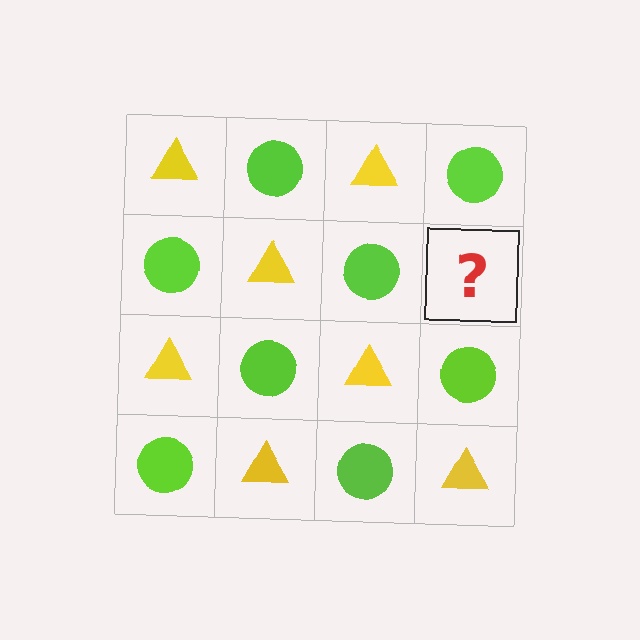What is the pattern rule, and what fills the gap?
The rule is that it alternates yellow triangle and lime circle in a checkerboard pattern. The gap should be filled with a yellow triangle.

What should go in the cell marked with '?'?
The missing cell should contain a yellow triangle.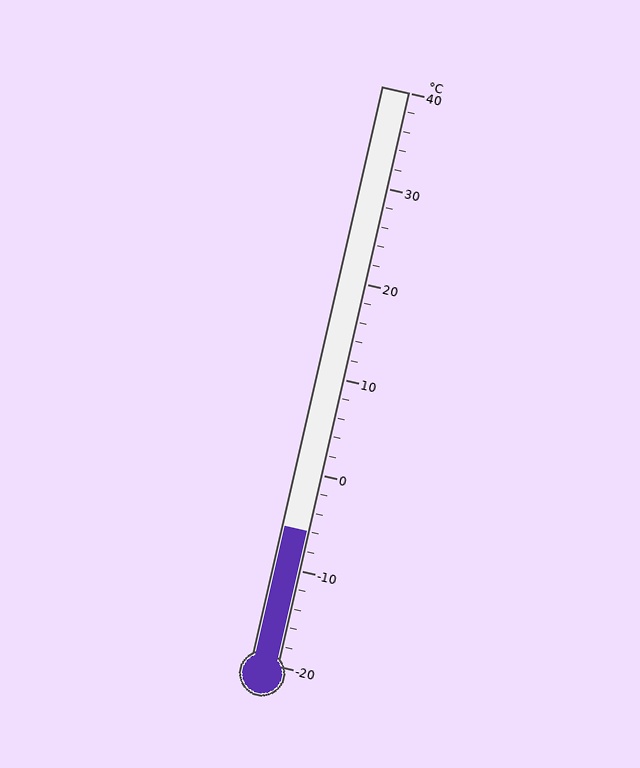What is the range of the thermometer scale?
The thermometer scale ranges from -20°C to 40°C.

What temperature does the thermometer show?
The thermometer shows approximately -6°C.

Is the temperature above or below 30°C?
The temperature is below 30°C.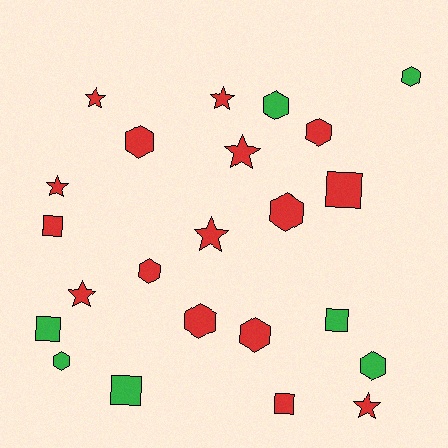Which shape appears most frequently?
Hexagon, with 10 objects.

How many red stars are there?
There are 7 red stars.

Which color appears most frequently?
Red, with 16 objects.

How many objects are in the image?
There are 23 objects.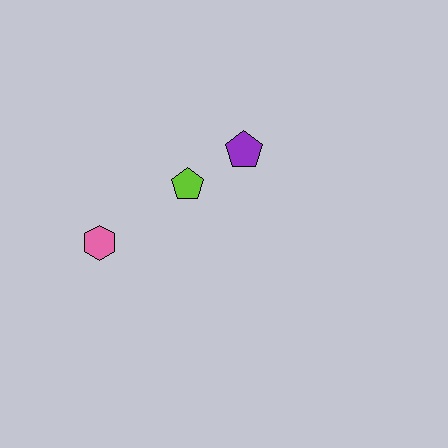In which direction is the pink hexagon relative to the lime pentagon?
The pink hexagon is to the left of the lime pentagon.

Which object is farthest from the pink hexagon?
The purple pentagon is farthest from the pink hexagon.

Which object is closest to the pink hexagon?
The lime pentagon is closest to the pink hexagon.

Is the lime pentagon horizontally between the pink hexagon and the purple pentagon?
Yes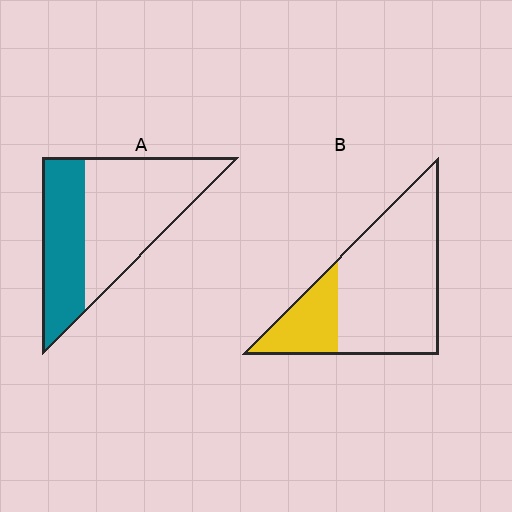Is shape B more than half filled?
No.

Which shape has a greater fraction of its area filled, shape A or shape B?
Shape A.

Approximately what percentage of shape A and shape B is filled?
A is approximately 40% and B is approximately 25%.